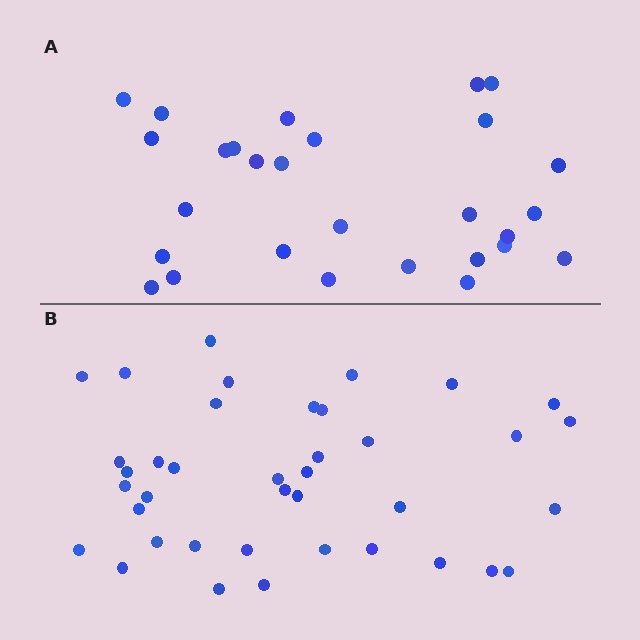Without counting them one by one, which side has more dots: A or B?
Region B (the bottom region) has more dots.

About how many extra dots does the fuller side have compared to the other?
Region B has roughly 12 or so more dots than region A.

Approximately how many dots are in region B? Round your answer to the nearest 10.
About 40 dots. (The exact count is 39, which rounds to 40.)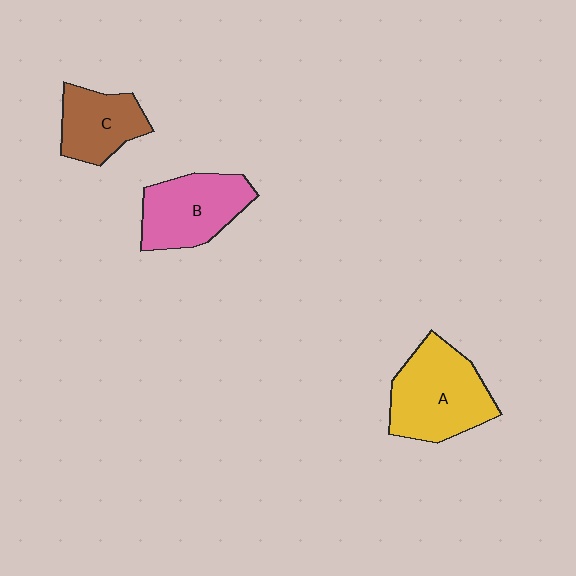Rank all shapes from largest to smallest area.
From largest to smallest: A (yellow), B (pink), C (brown).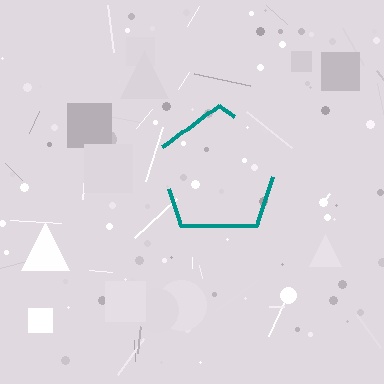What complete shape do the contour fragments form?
The contour fragments form a pentagon.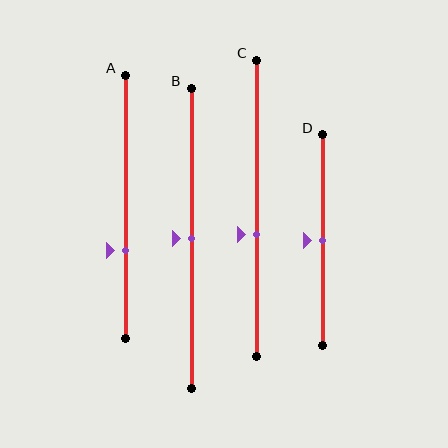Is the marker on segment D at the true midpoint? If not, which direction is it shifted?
Yes, the marker on segment D is at the true midpoint.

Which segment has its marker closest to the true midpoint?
Segment B has its marker closest to the true midpoint.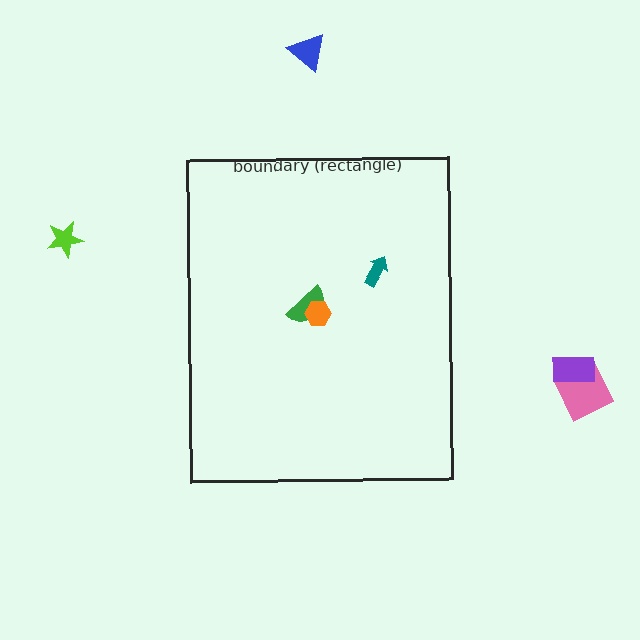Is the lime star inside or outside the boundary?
Outside.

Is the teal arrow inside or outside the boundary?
Inside.